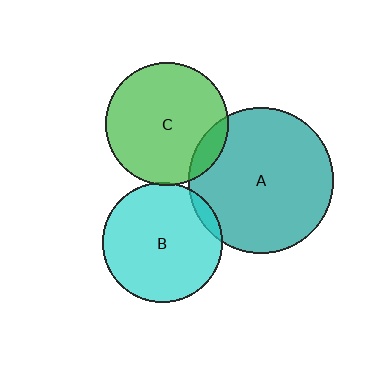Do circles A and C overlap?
Yes.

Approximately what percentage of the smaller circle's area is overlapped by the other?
Approximately 10%.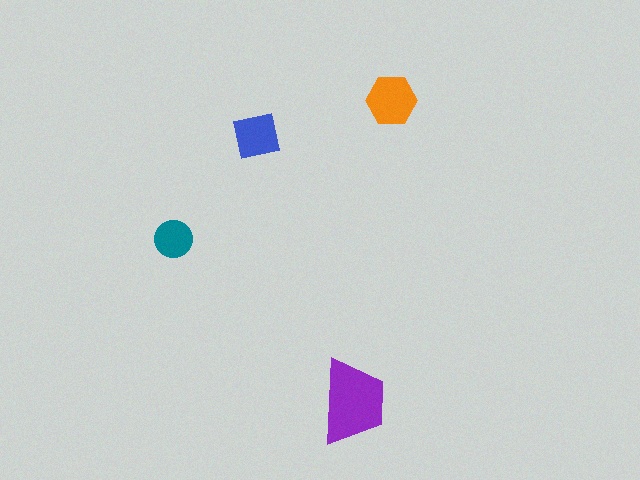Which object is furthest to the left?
The teal circle is leftmost.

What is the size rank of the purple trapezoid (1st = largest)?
1st.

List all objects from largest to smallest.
The purple trapezoid, the orange hexagon, the blue square, the teal circle.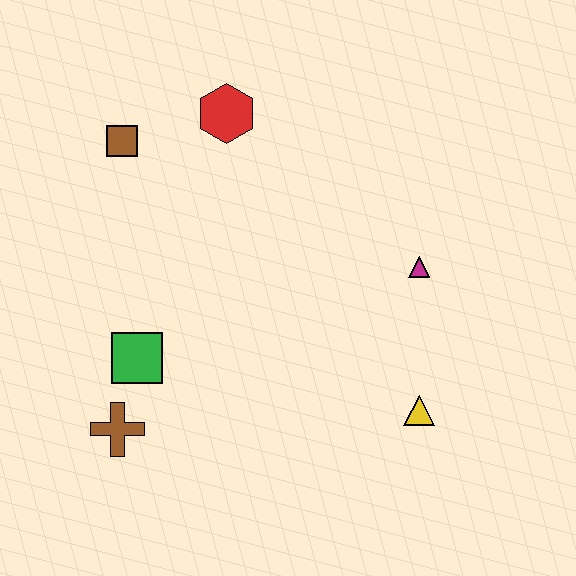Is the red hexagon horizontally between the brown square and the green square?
No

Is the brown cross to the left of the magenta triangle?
Yes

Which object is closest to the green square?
The brown cross is closest to the green square.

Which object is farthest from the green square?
The magenta triangle is farthest from the green square.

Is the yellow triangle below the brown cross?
No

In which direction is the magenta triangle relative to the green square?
The magenta triangle is to the right of the green square.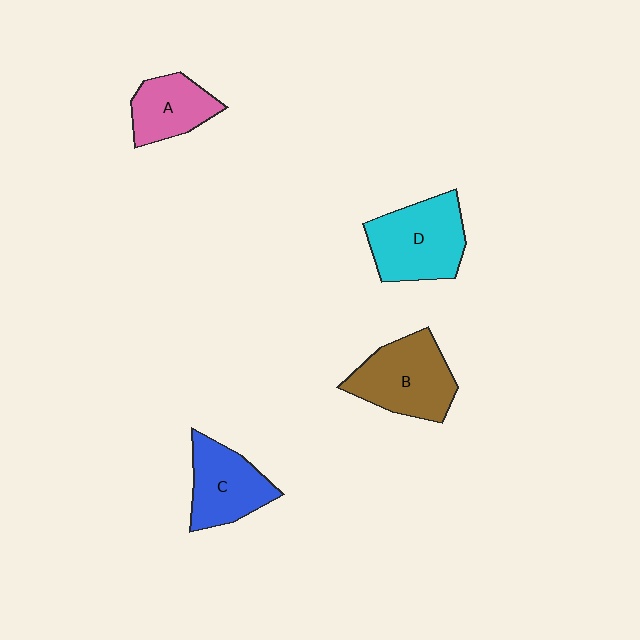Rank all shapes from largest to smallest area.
From largest to smallest: D (cyan), B (brown), C (blue), A (pink).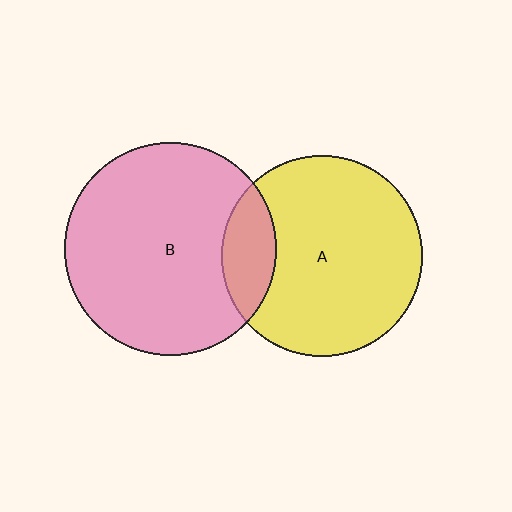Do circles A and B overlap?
Yes.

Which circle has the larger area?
Circle B (pink).